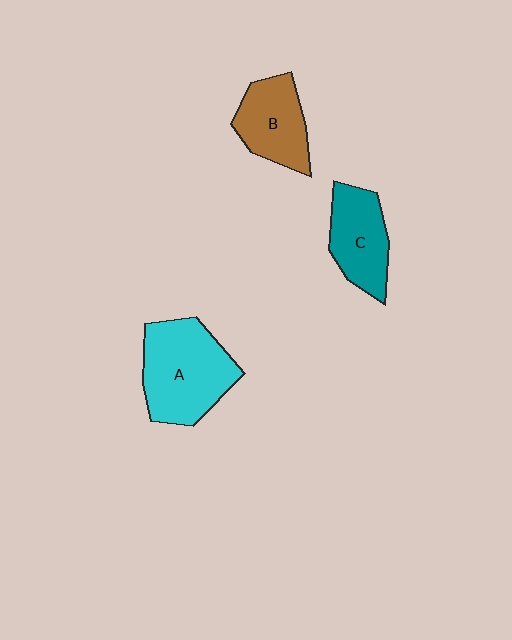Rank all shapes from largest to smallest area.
From largest to smallest: A (cyan), B (brown), C (teal).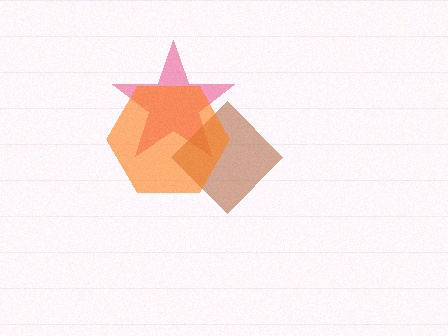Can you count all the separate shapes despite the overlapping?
Yes, there are 3 separate shapes.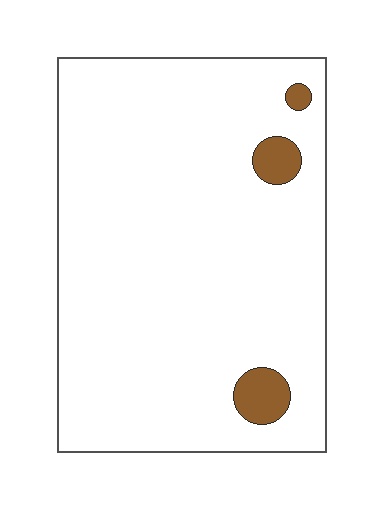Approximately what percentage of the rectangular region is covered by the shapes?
Approximately 5%.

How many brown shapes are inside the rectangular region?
3.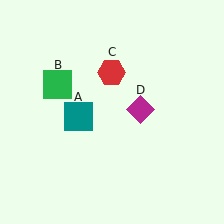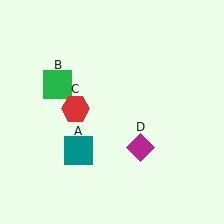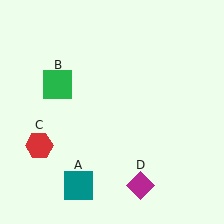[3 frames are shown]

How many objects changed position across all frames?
3 objects changed position: teal square (object A), red hexagon (object C), magenta diamond (object D).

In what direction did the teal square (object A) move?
The teal square (object A) moved down.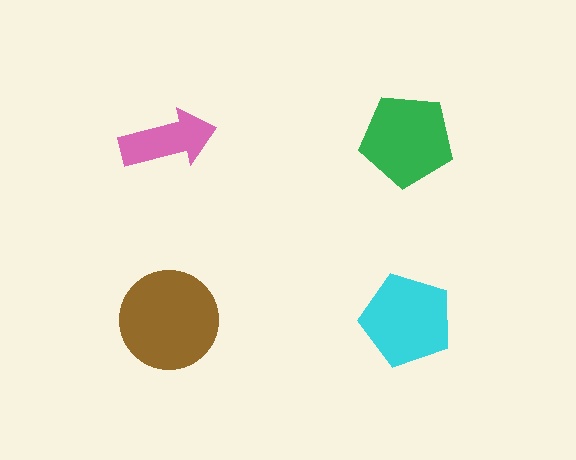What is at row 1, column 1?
A pink arrow.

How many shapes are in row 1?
2 shapes.